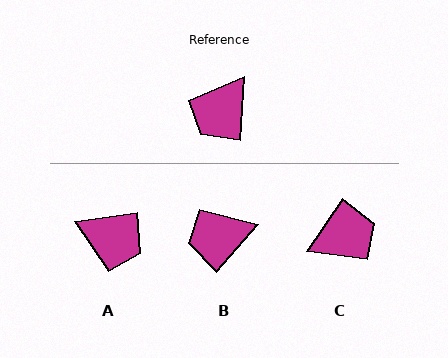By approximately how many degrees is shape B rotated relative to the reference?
Approximately 37 degrees clockwise.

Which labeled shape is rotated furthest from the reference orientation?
C, about 149 degrees away.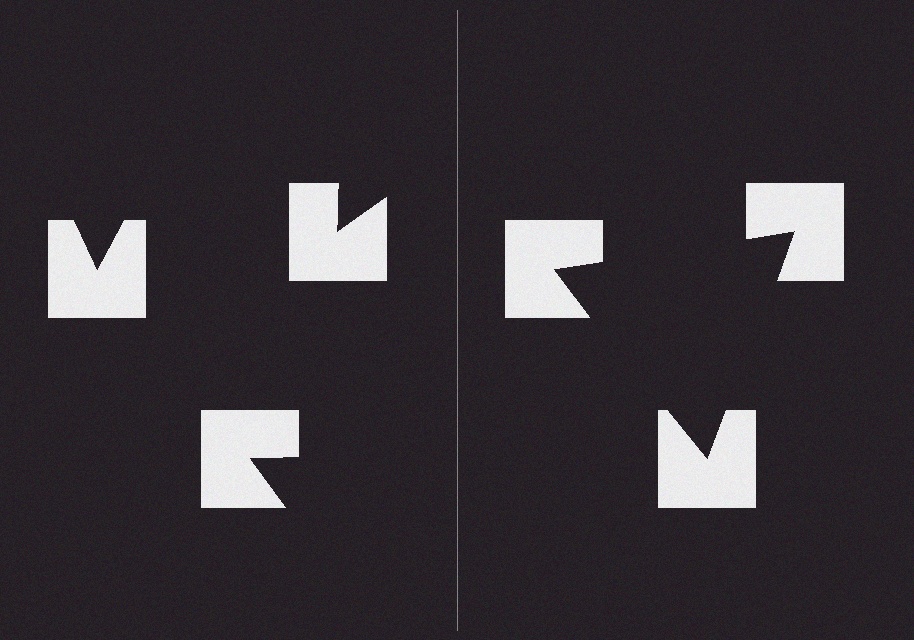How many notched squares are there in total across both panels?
6 — 3 on each side.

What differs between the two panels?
The notched squares are positioned identically on both sides; only the wedge orientations differ. On the right they align to a triangle; on the left they are misaligned.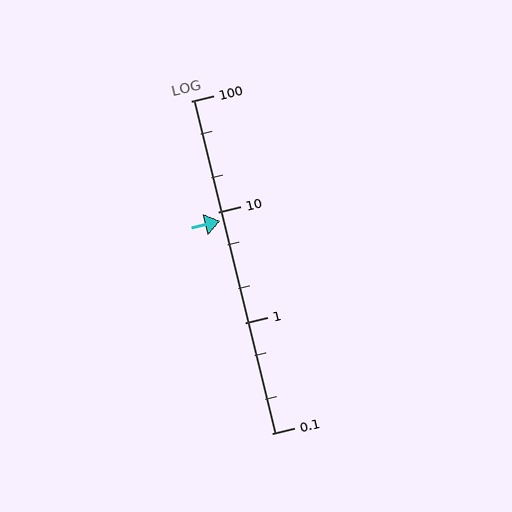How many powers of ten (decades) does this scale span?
The scale spans 3 decades, from 0.1 to 100.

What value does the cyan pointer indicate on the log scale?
The pointer indicates approximately 8.2.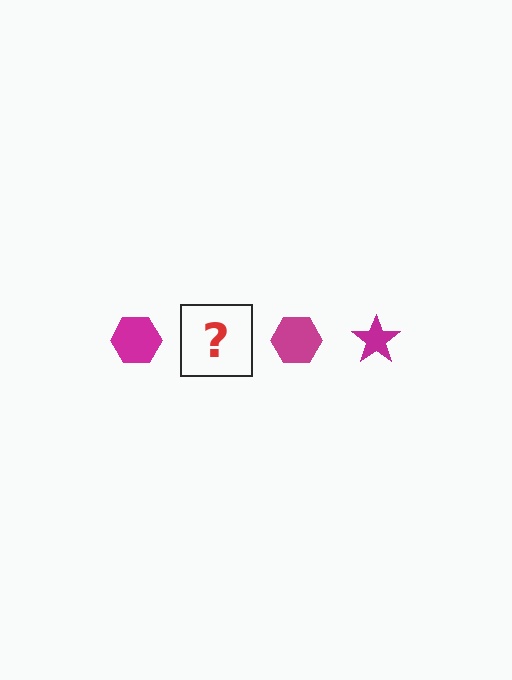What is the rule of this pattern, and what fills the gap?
The rule is that the pattern cycles through hexagon, star shapes in magenta. The gap should be filled with a magenta star.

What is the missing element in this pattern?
The missing element is a magenta star.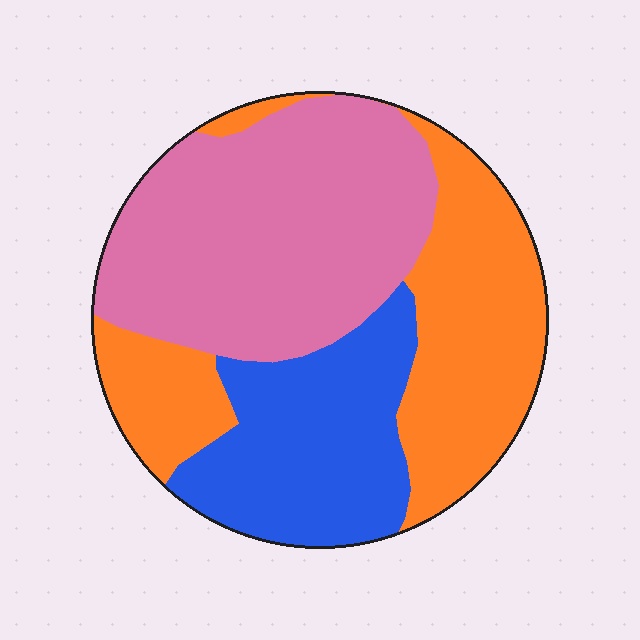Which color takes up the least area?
Blue, at roughly 25%.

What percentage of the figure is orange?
Orange takes up about one third (1/3) of the figure.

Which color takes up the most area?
Pink, at roughly 40%.